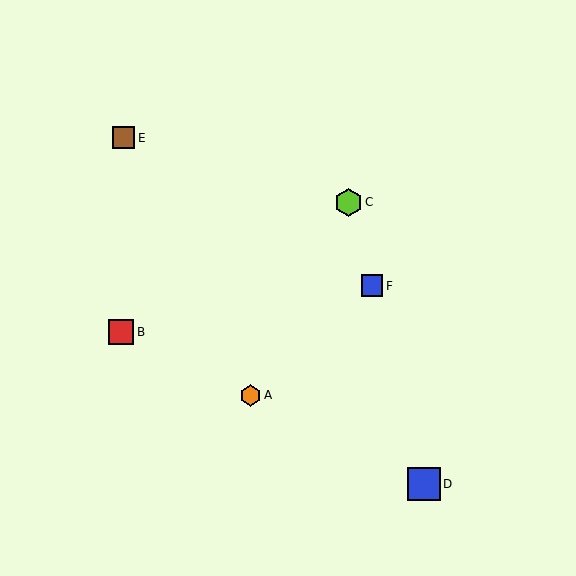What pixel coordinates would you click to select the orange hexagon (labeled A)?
Click at (250, 395) to select the orange hexagon A.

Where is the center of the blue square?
The center of the blue square is at (424, 484).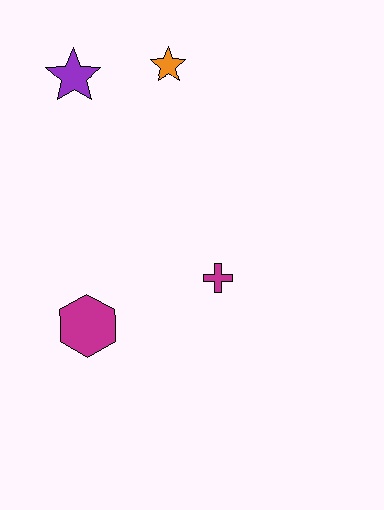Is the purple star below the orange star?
Yes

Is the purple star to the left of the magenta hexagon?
Yes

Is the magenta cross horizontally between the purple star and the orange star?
No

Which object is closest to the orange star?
The purple star is closest to the orange star.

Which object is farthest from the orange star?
The magenta hexagon is farthest from the orange star.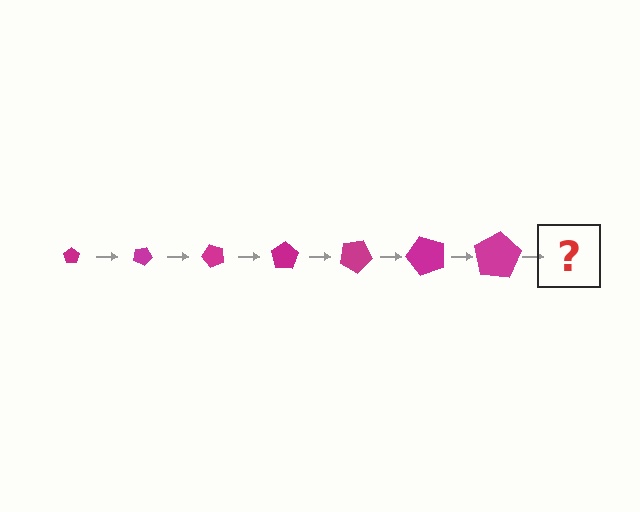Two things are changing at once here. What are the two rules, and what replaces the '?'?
The two rules are that the pentagon grows larger each step and it rotates 25 degrees each step. The '?' should be a pentagon, larger than the previous one and rotated 175 degrees from the start.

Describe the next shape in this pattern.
It should be a pentagon, larger than the previous one and rotated 175 degrees from the start.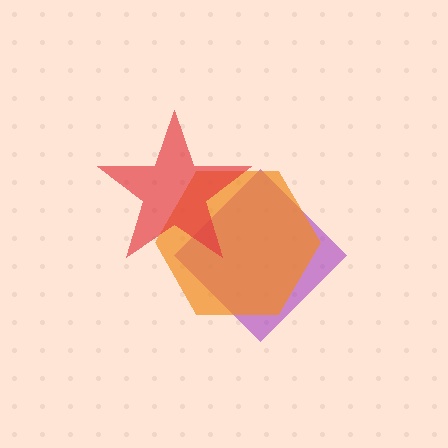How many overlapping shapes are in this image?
There are 3 overlapping shapes in the image.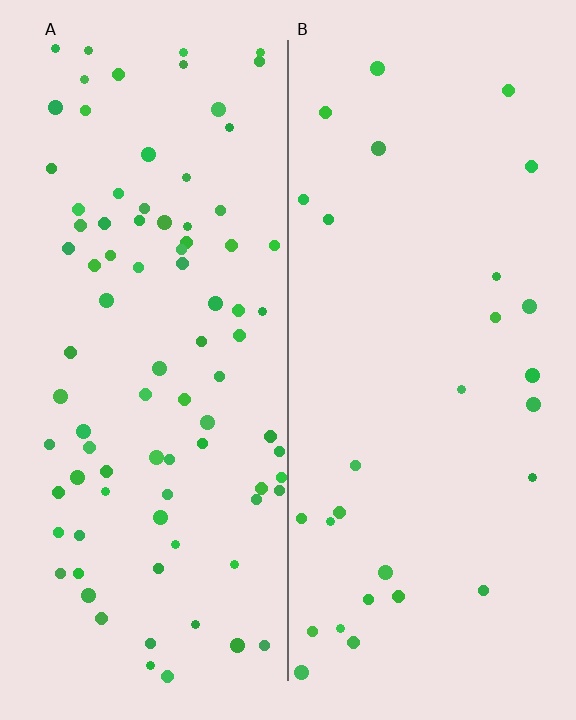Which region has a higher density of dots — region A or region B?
A (the left).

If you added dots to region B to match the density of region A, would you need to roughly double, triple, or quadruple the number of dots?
Approximately triple.